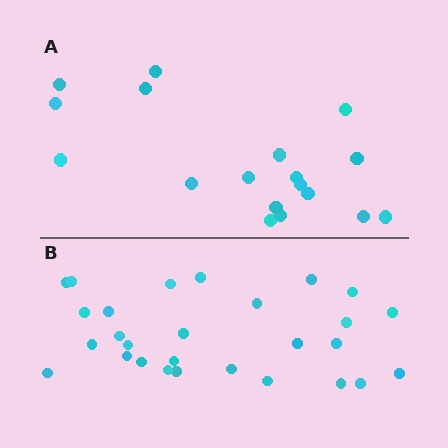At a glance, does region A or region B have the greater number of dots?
Region B (the bottom region) has more dots.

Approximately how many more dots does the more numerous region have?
Region B has roughly 10 or so more dots than region A.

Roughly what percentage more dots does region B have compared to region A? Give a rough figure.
About 55% more.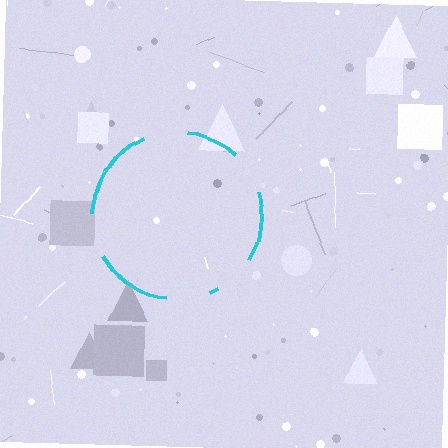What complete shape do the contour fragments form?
The contour fragments form a circle.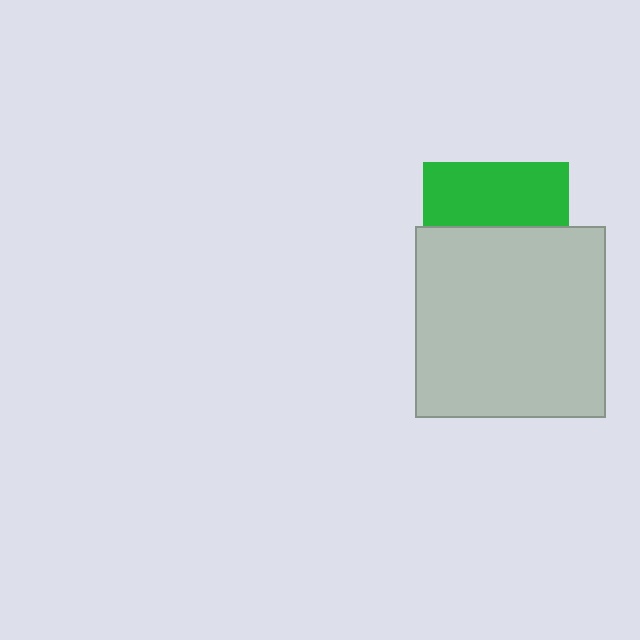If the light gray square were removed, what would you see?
You would see the complete green square.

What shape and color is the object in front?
The object in front is a light gray square.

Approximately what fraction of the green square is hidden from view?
Roughly 56% of the green square is hidden behind the light gray square.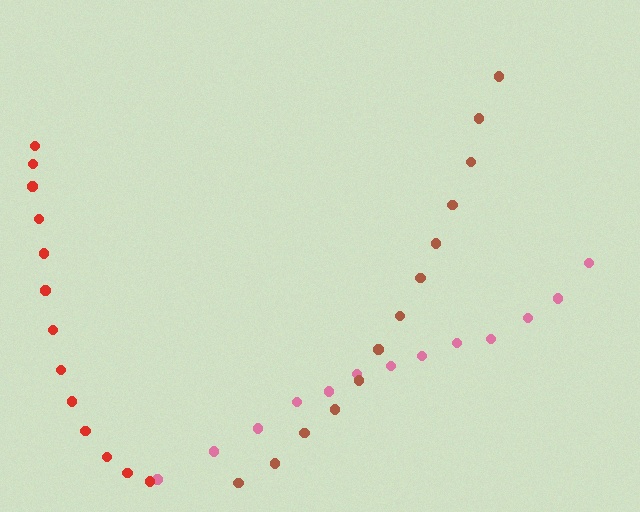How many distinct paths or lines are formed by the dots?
There are 3 distinct paths.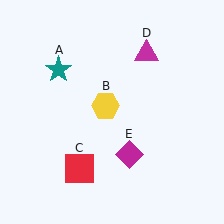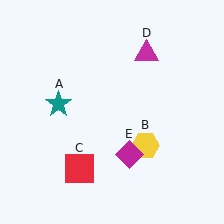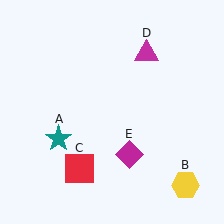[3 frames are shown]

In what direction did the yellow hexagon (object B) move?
The yellow hexagon (object B) moved down and to the right.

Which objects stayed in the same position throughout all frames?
Red square (object C) and magenta triangle (object D) and magenta diamond (object E) remained stationary.